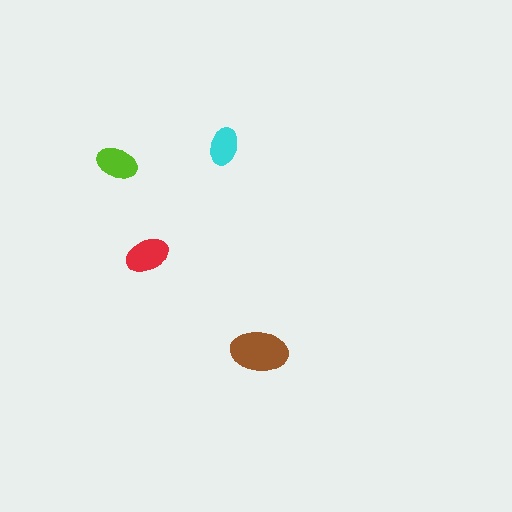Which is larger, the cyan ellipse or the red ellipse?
The red one.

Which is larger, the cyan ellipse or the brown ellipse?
The brown one.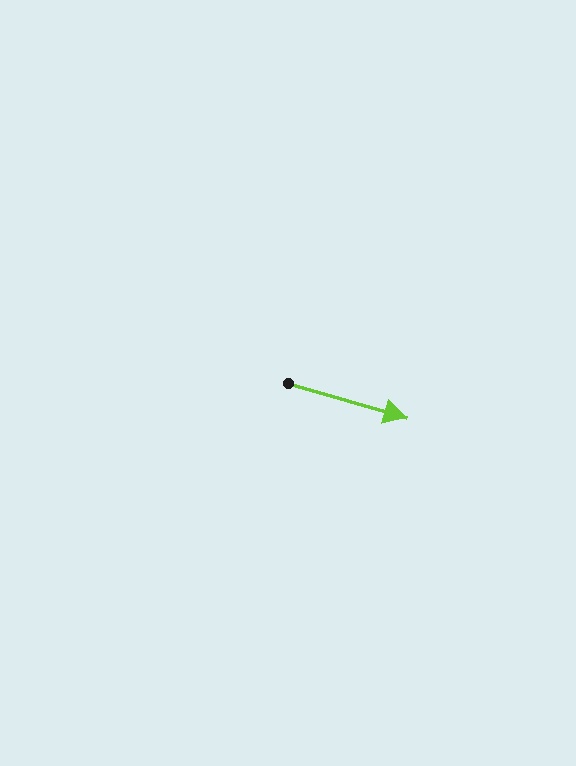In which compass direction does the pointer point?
East.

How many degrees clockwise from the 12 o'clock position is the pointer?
Approximately 106 degrees.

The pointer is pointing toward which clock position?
Roughly 4 o'clock.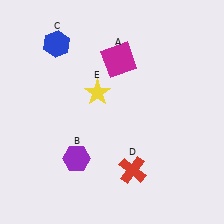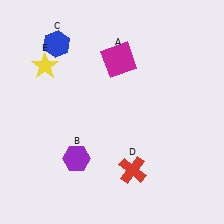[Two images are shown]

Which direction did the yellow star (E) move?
The yellow star (E) moved left.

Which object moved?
The yellow star (E) moved left.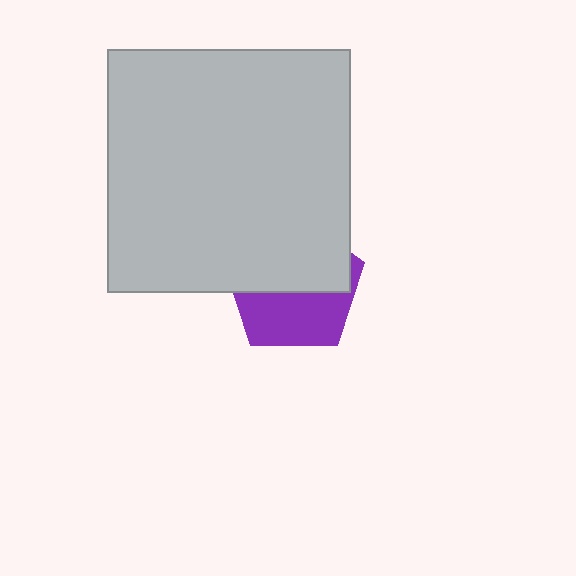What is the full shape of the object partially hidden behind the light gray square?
The partially hidden object is a purple pentagon.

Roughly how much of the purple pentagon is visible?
A small part of it is visible (roughly 44%).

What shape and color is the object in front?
The object in front is a light gray square.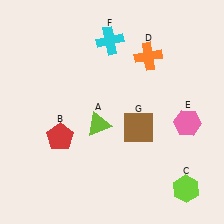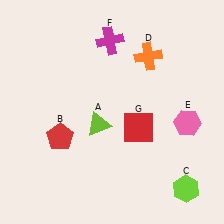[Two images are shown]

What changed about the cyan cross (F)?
In Image 1, F is cyan. In Image 2, it changed to magenta.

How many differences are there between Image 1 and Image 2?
There are 2 differences between the two images.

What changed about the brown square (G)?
In Image 1, G is brown. In Image 2, it changed to red.